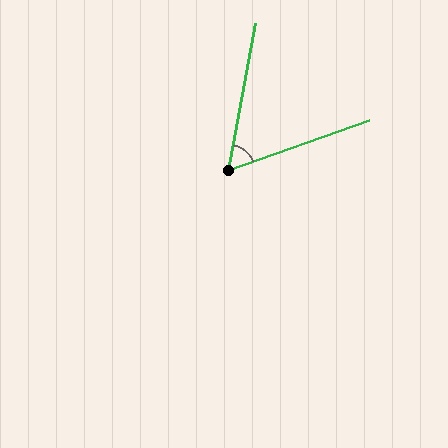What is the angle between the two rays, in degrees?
Approximately 60 degrees.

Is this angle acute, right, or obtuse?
It is acute.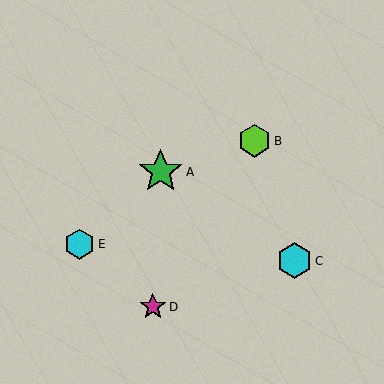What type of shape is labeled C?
Shape C is a cyan hexagon.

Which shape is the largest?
The green star (labeled A) is the largest.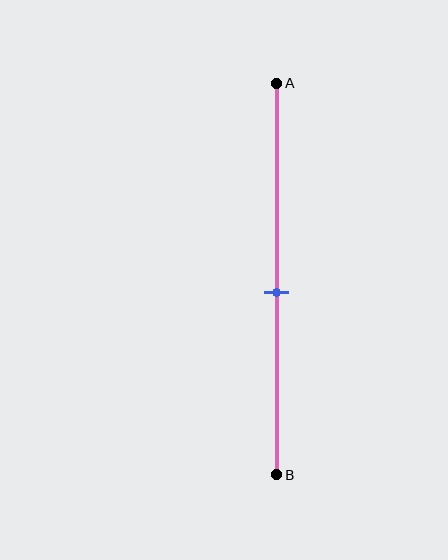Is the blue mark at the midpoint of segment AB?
No, the mark is at about 55% from A, not at the 50% midpoint.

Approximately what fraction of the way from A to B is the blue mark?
The blue mark is approximately 55% of the way from A to B.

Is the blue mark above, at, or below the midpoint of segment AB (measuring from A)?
The blue mark is below the midpoint of segment AB.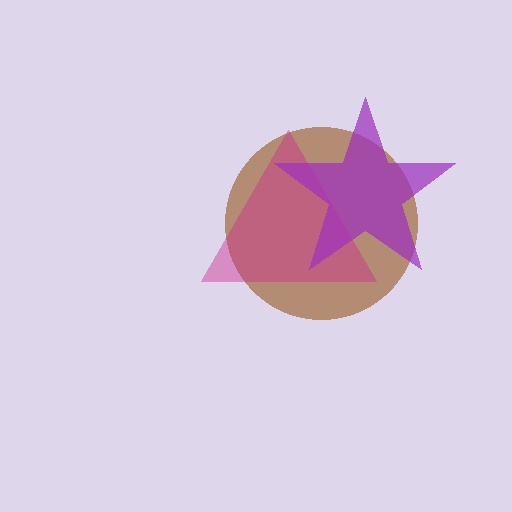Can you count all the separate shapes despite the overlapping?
Yes, there are 3 separate shapes.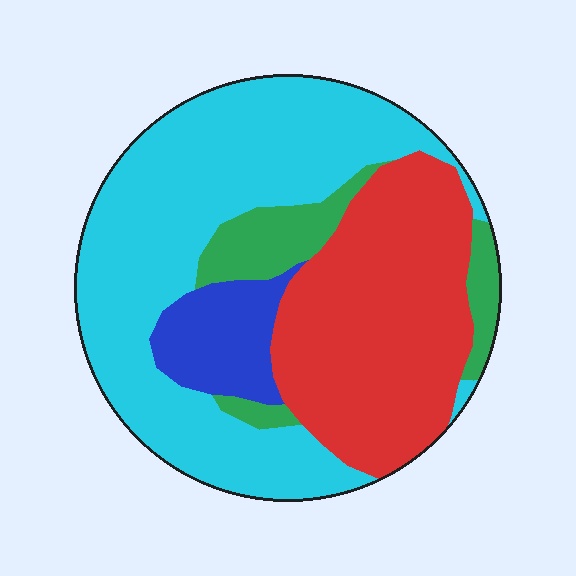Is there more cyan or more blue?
Cyan.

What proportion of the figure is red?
Red takes up between a quarter and a half of the figure.